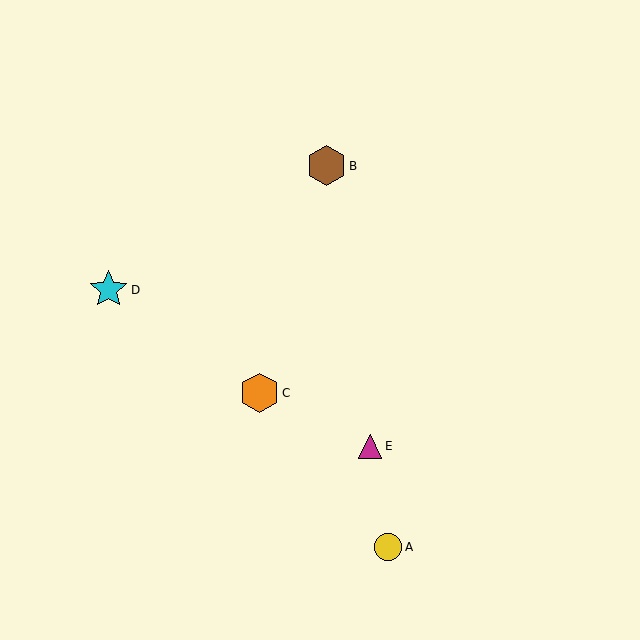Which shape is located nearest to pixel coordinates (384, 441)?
The magenta triangle (labeled E) at (370, 446) is nearest to that location.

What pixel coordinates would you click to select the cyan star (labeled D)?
Click at (109, 290) to select the cyan star D.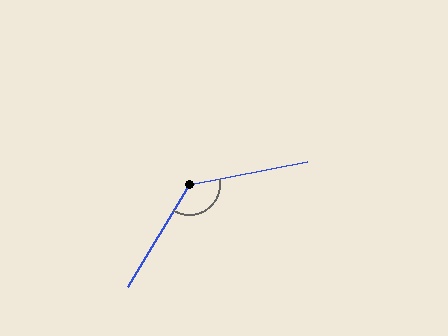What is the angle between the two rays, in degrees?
Approximately 132 degrees.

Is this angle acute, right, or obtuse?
It is obtuse.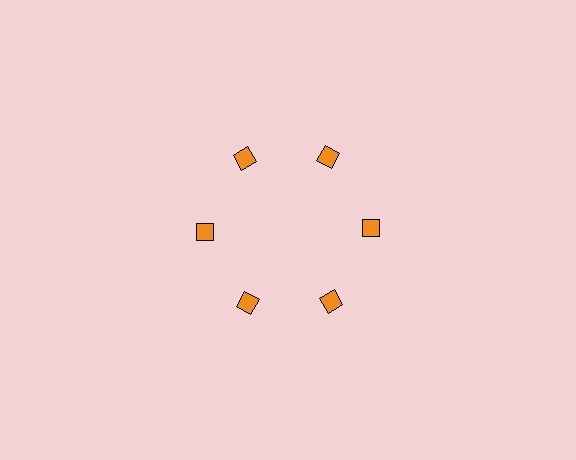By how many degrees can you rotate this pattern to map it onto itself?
The pattern maps onto itself every 60 degrees of rotation.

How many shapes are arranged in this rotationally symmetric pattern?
There are 6 shapes, arranged in 6 groups of 1.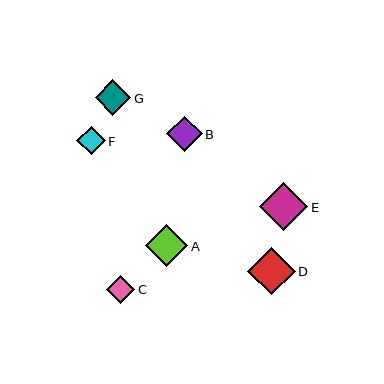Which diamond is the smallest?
Diamond C is the smallest with a size of approximately 28 pixels.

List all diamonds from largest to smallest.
From largest to smallest: E, D, A, B, G, F, C.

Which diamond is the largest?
Diamond E is the largest with a size of approximately 48 pixels.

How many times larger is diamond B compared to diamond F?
Diamond B is approximately 1.3 times the size of diamond F.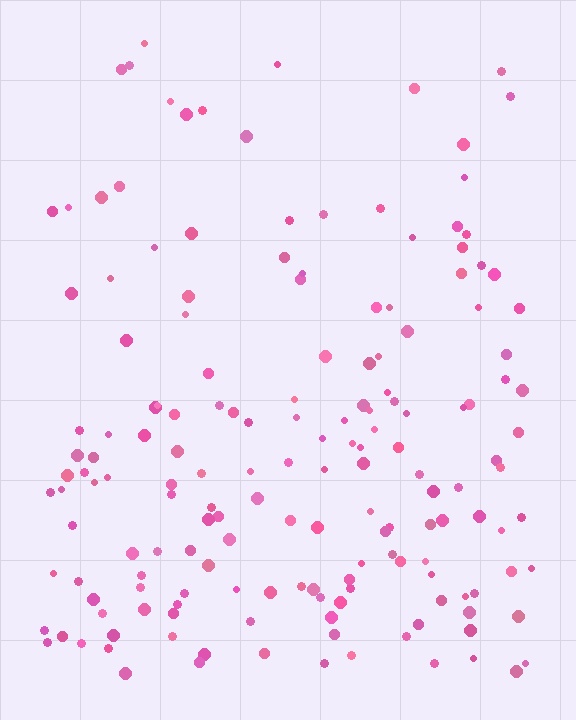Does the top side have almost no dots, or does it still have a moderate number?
Still a moderate number, just noticeably fewer than the bottom.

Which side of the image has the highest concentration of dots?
The bottom.